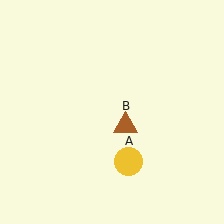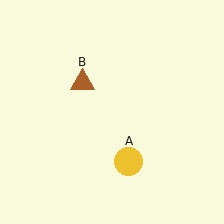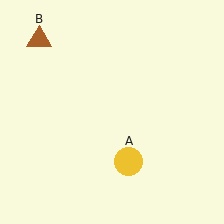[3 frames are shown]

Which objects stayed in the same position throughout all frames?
Yellow circle (object A) remained stationary.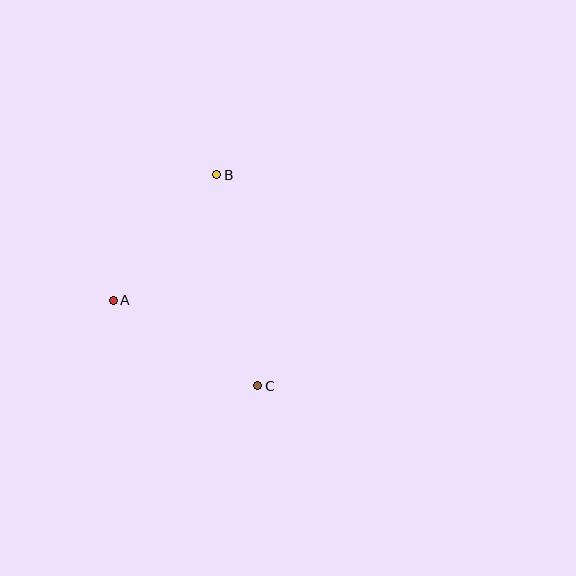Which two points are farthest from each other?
Points B and C are farthest from each other.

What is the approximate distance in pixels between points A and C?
The distance between A and C is approximately 168 pixels.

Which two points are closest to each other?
Points A and B are closest to each other.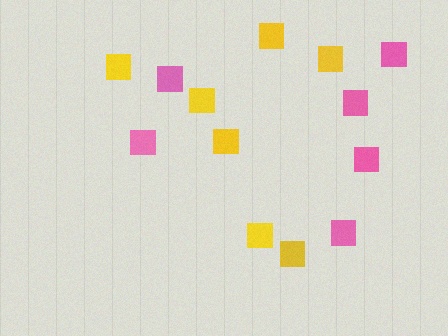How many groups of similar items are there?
There are 2 groups: one group of yellow squares (7) and one group of pink squares (6).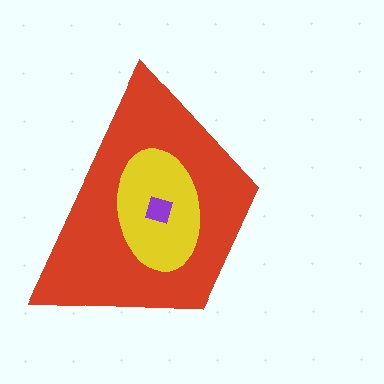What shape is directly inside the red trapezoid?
The yellow ellipse.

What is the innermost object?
The purple diamond.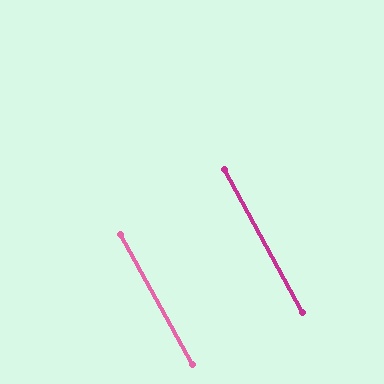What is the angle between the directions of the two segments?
Approximately 0 degrees.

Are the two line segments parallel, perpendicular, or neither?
Parallel — their directions differ by only 0.4°.